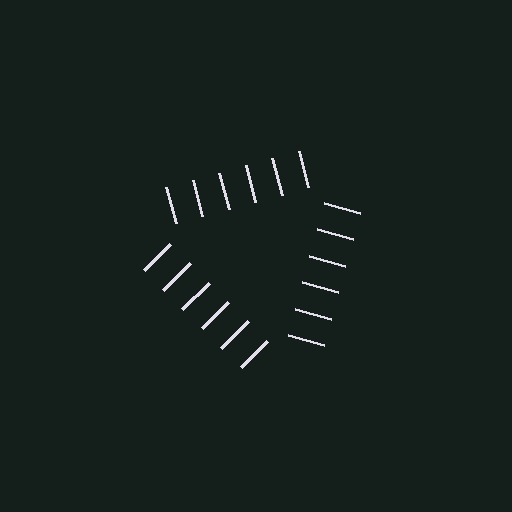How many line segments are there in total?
18 — 6 along each of the 3 edges.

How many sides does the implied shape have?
3 sides — the line-ends trace a triangle.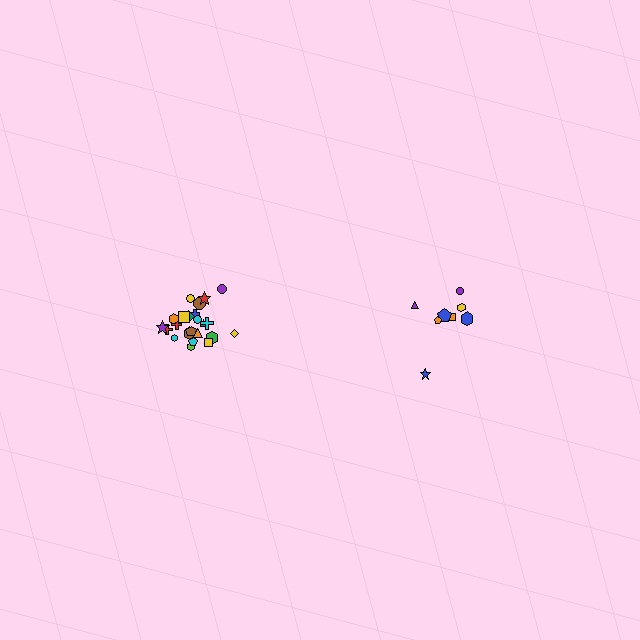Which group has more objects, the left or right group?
The left group.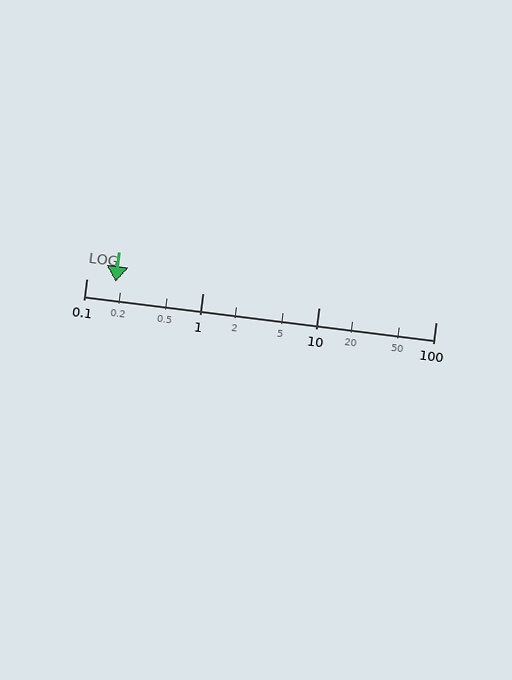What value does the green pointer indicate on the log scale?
The pointer indicates approximately 0.18.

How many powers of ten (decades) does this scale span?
The scale spans 3 decades, from 0.1 to 100.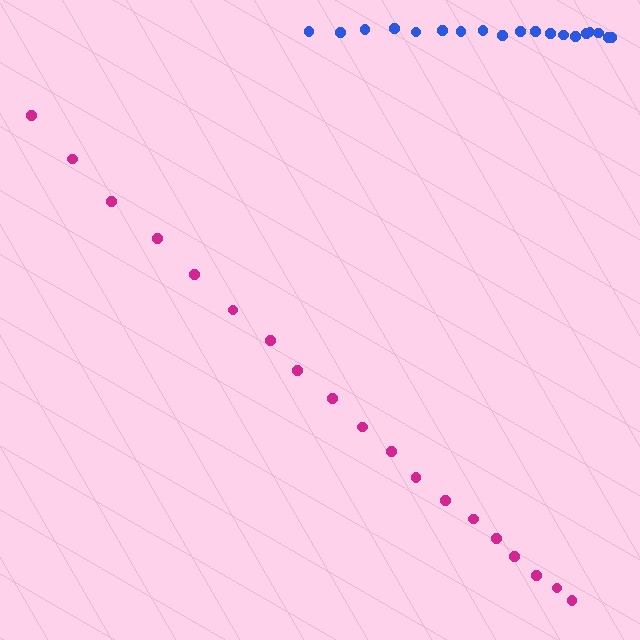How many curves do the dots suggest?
There are 2 distinct paths.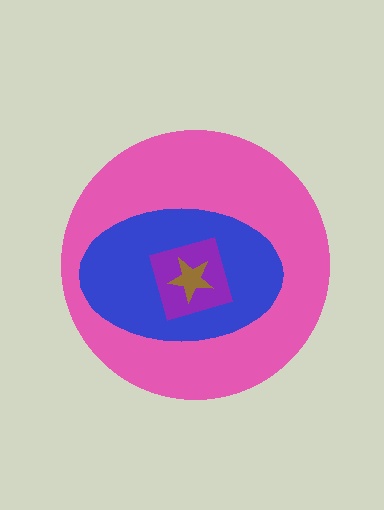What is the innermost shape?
The brown star.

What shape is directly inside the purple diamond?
The brown star.